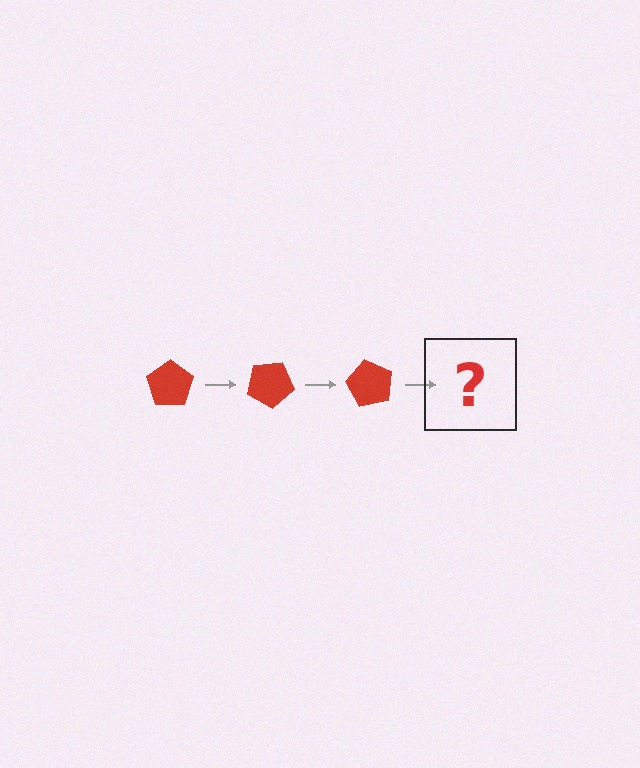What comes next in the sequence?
The next element should be a red pentagon rotated 90 degrees.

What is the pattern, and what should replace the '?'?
The pattern is that the pentagon rotates 30 degrees each step. The '?' should be a red pentagon rotated 90 degrees.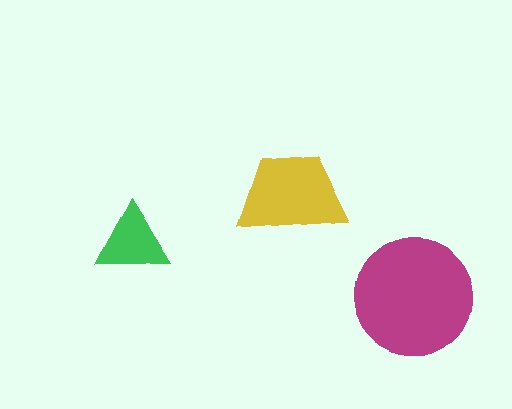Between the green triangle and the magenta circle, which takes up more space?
The magenta circle.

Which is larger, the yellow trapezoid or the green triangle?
The yellow trapezoid.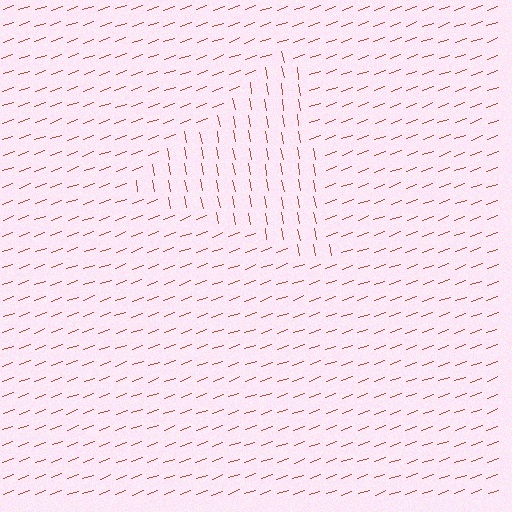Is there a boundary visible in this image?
Yes, there is a texture boundary formed by a change in line orientation.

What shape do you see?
I see a triangle.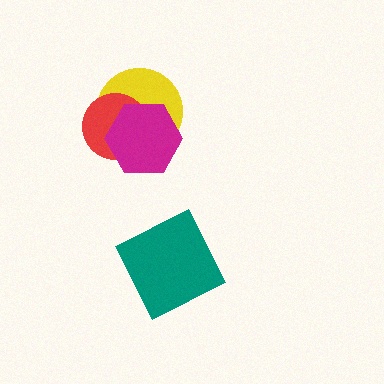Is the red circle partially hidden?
Yes, it is partially covered by another shape.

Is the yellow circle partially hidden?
Yes, it is partially covered by another shape.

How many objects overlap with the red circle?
2 objects overlap with the red circle.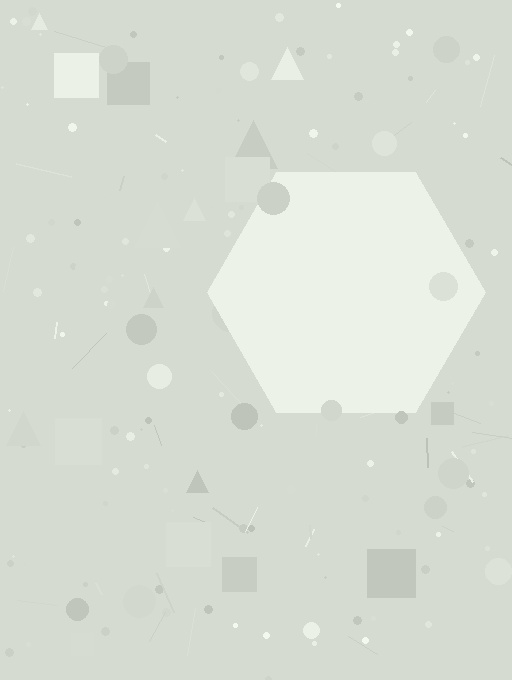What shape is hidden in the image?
A hexagon is hidden in the image.